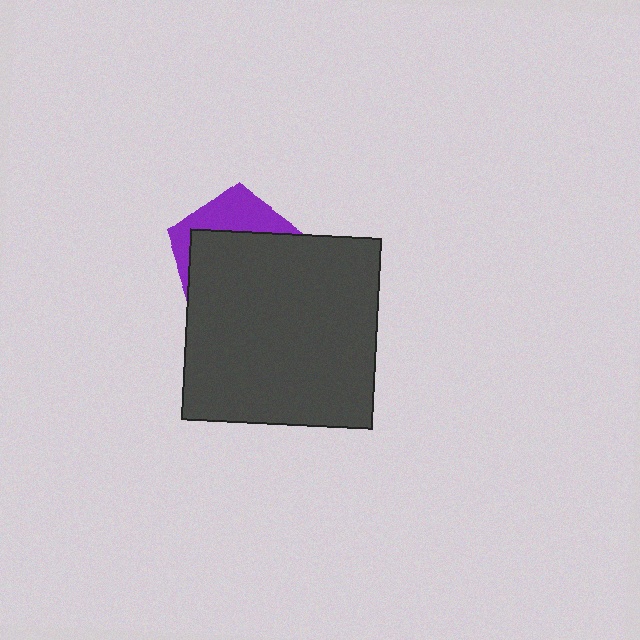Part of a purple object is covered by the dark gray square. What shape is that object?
It is a pentagon.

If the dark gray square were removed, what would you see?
You would see the complete purple pentagon.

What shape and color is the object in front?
The object in front is a dark gray square.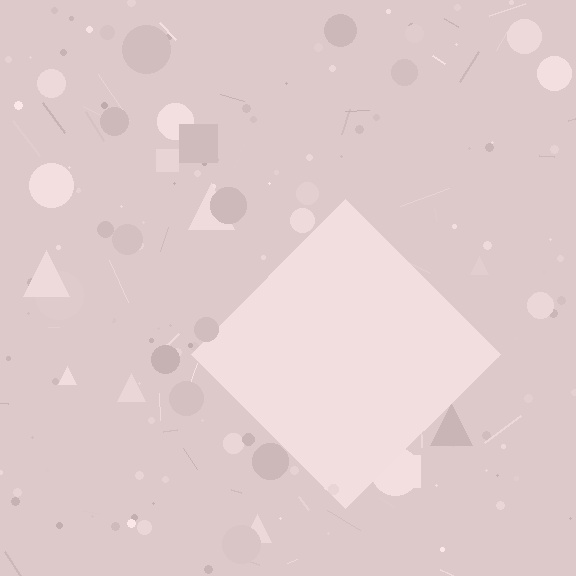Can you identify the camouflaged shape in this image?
The camouflaged shape is a diamond.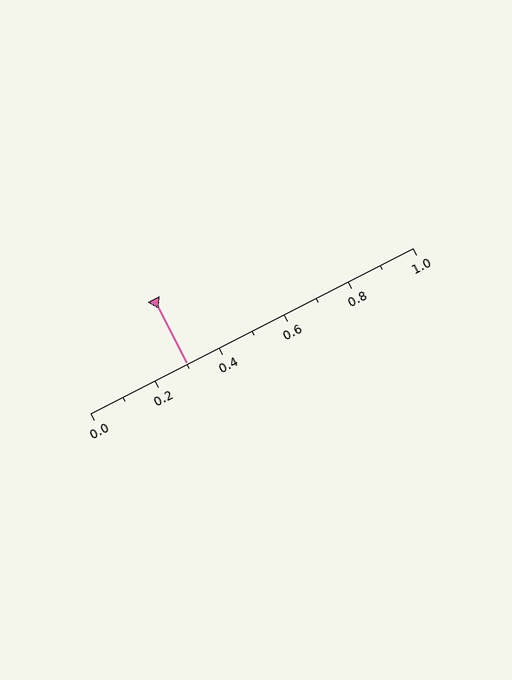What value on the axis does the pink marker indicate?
The marker indicates approximately 0.3.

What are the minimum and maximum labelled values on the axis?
The axis runs from 0.0 to 1.0.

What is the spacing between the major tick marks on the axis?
The major ticks are spaced 0.2 apart.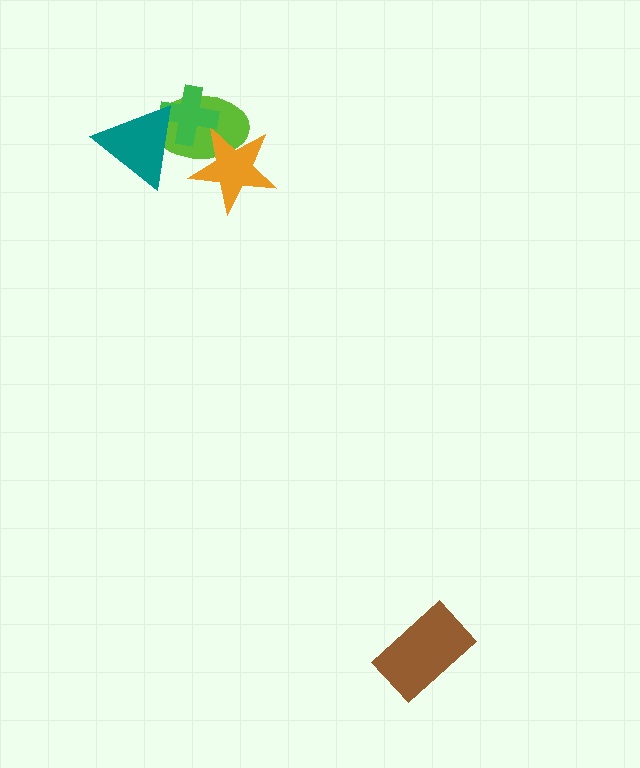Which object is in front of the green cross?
The teal triangle is in front of the green cross.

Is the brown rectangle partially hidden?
No, no other shape covers it.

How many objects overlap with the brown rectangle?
0 objects overlap with the brown rectangle.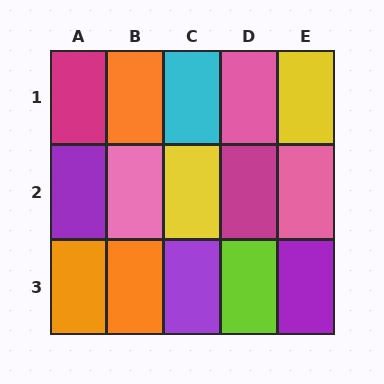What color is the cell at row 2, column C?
Yellow.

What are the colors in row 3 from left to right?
Orange, orange, purple, lime, purple.